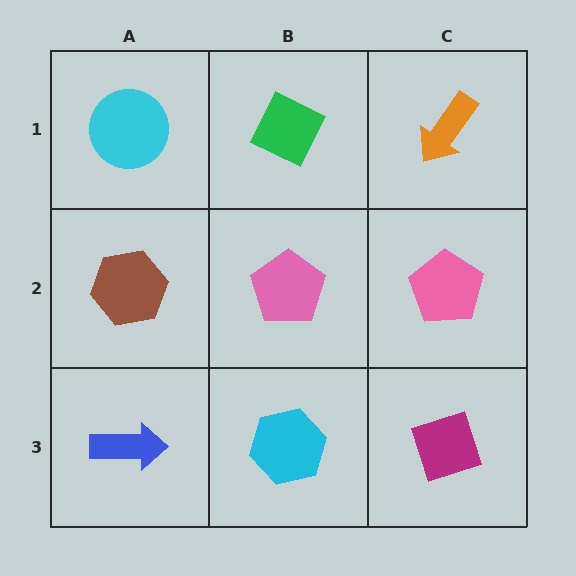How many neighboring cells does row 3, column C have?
2.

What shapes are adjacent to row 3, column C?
A pink pentagon (row 2, column C), a cyan hexagon (row 3, column B).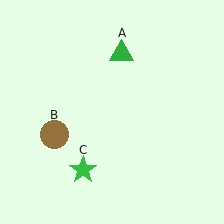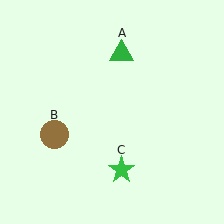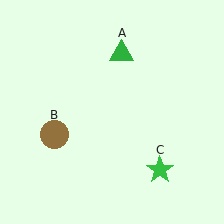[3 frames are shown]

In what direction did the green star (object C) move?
The green star (object C) moved right.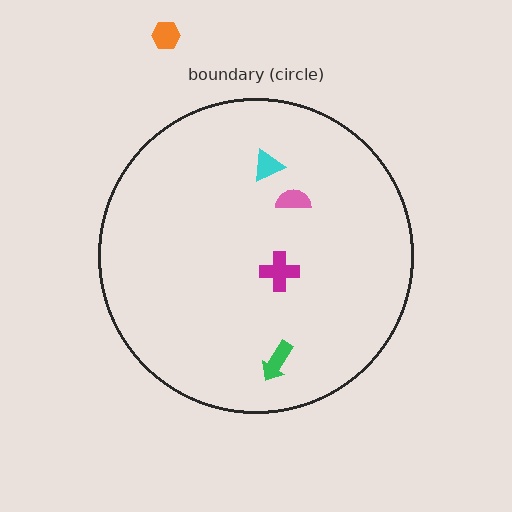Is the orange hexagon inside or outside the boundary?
Outside.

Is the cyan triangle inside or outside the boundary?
Inside.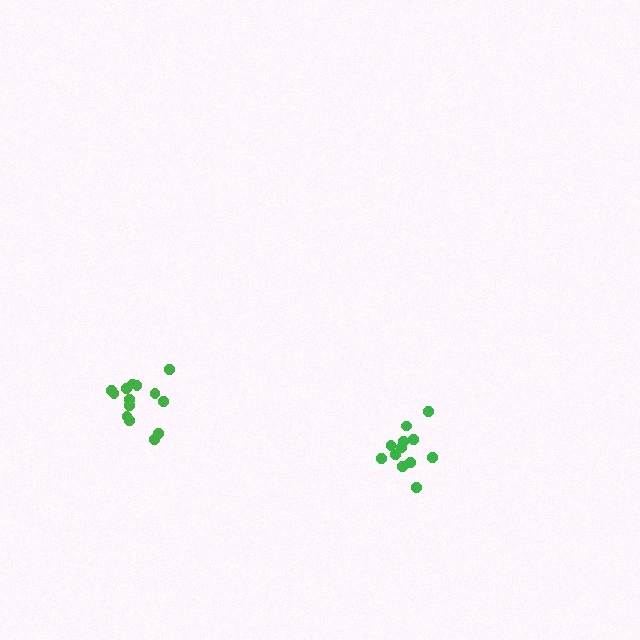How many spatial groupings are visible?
There are 2 spatial groupings.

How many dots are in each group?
Group 1: 14 dots, Group 2: 12 dots (26 total).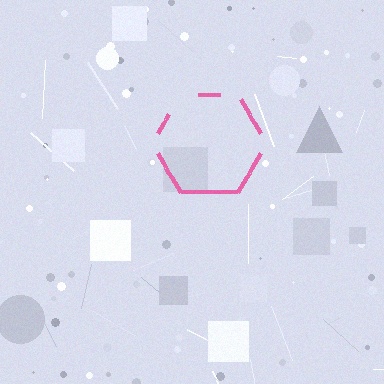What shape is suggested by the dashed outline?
The dashed outline suggests a hexagon.